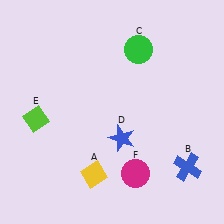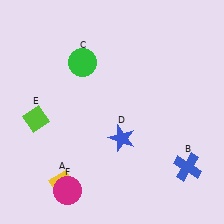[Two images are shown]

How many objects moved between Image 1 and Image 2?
3 objects moved between the two images.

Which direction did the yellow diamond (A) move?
The yellow diamond (A) moved left.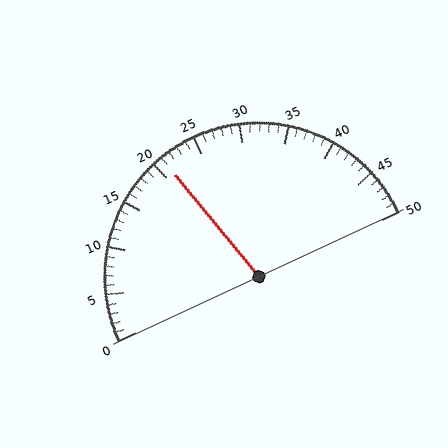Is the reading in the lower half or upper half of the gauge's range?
The reading is in the lower half of the range (0 to 50).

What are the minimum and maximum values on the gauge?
The gauge ranges from 0 to 50.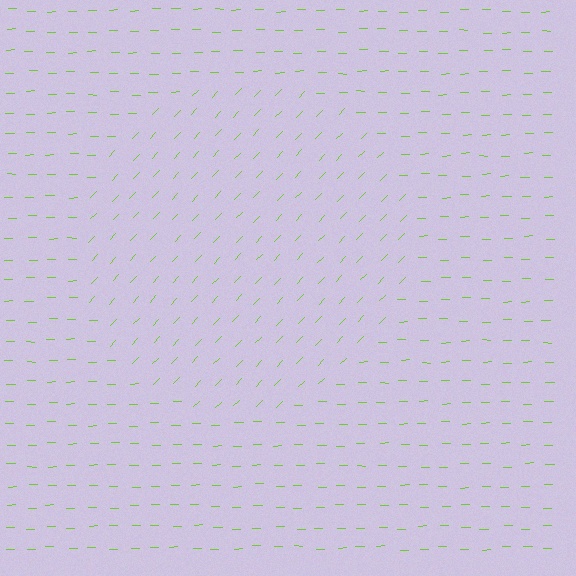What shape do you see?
I see a circle.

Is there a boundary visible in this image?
Yes, there is a texture boundary formed by a change in line orientation.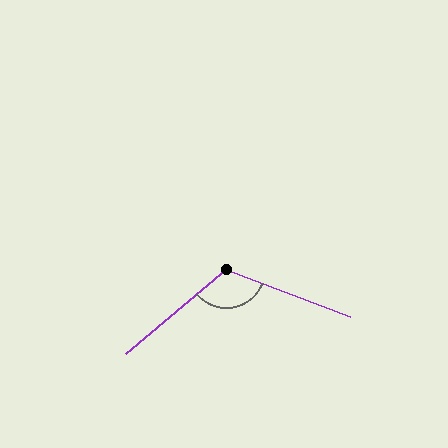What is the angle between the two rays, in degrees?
Approximately 119 degrees.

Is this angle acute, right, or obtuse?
It is obtuse.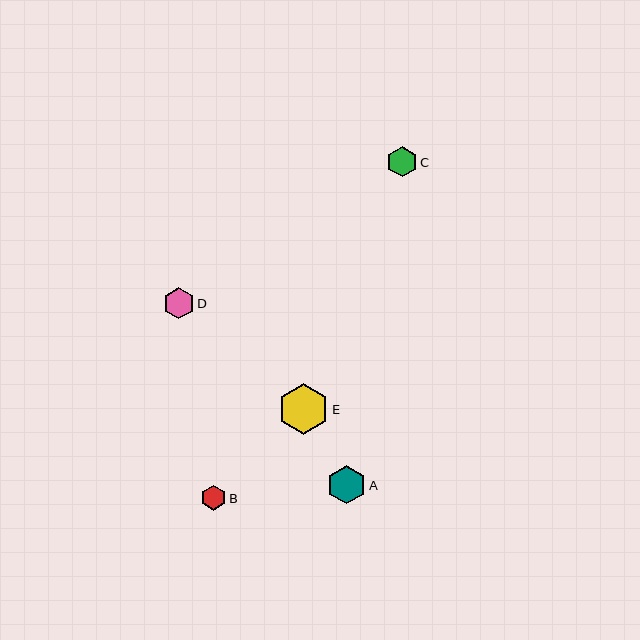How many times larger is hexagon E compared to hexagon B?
Hexagon E is approximately 2.0 times the size of hexagon B.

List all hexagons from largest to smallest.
From largest to smallest: E, A, D, C, B.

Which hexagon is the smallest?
Hexagon B is the smallest with a size of approximately 25 pixels.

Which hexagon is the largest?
Hexagon E is the largest with a size of approximately 51 pixels.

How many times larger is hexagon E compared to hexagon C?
Hexagon E is approximately 1.7 times the size of hexagon C.